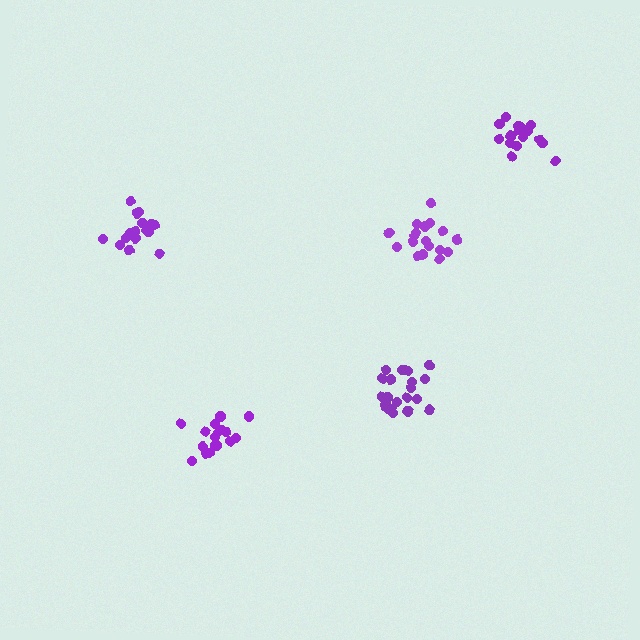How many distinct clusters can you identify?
There are 5 distinct clusters.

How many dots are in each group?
Group 1: 18 dots, Group 2: 17 dots, Group 3: 21 dots, Group 4: 18 dots, Group 5: 19 dots (93 total).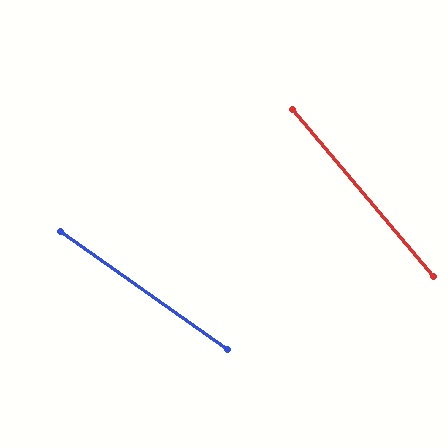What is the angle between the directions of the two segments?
Approximately 15 degrees.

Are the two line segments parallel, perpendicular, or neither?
Neither parallel nor perpendicular — they differ by about 15°.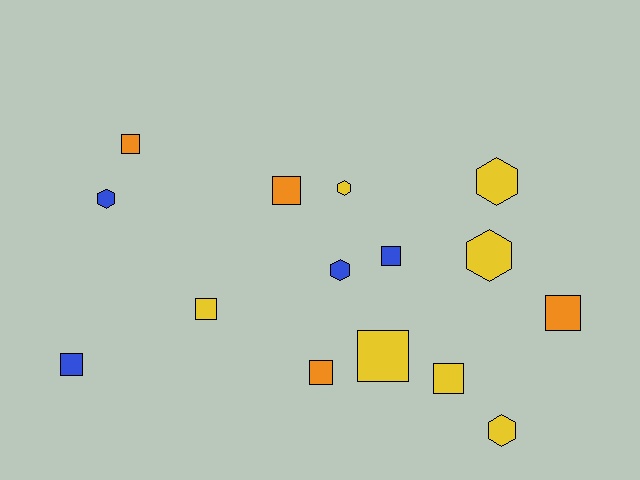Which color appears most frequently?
Yellow, with 7 objects.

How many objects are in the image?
There are 15 objects.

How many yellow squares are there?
There are 3 yellow squares.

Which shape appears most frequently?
Square, with 9 objects.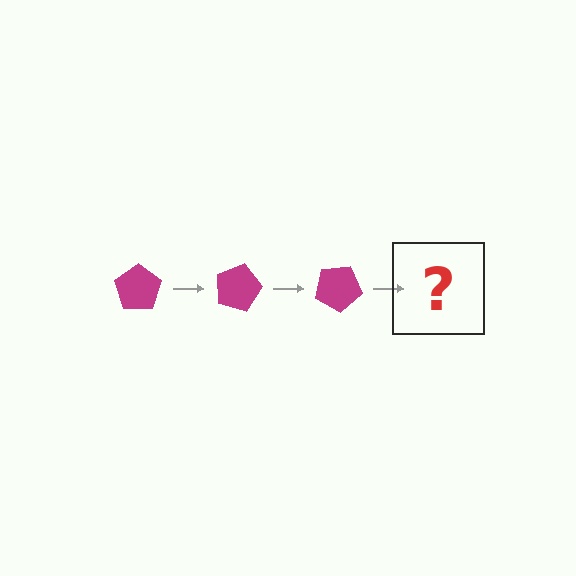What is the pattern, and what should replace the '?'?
The pattern is that the pentagon rotates 15 degrees each step. The '?' should be a magenta pentagon rotated 45 degrees.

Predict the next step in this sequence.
The next step is a magenta pentagon rotated 45 degrees.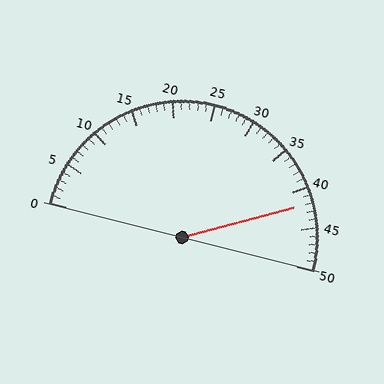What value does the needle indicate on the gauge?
The needle indicates approximately 42.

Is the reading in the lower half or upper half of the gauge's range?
The reading is in the upper half of the range (0 to 50).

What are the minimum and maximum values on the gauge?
The gauge ranges from 0 to 50.